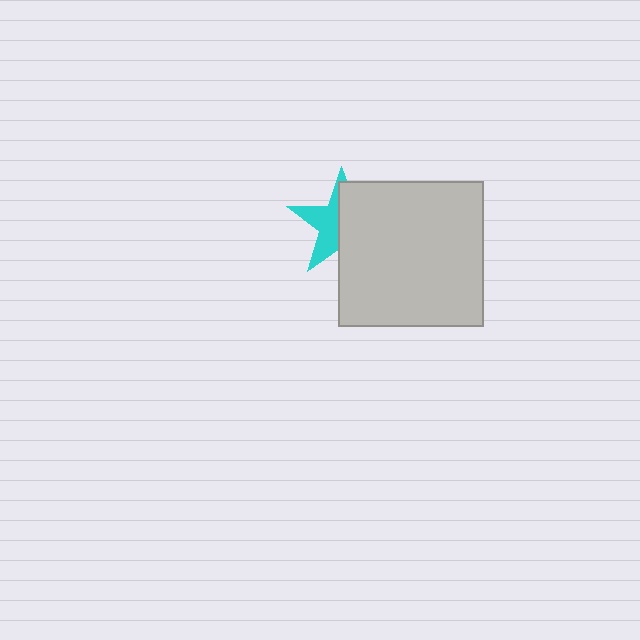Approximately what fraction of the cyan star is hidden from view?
Roughly 56% of the cyan star is hidden behind the light gray square.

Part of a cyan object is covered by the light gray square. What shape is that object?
It is a star.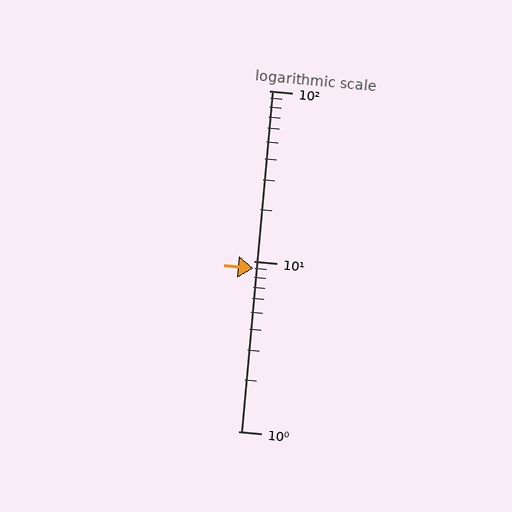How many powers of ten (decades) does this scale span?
The scale spans 2 decades, from 1 to 100.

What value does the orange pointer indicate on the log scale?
The pointer indicates approximately 9.1.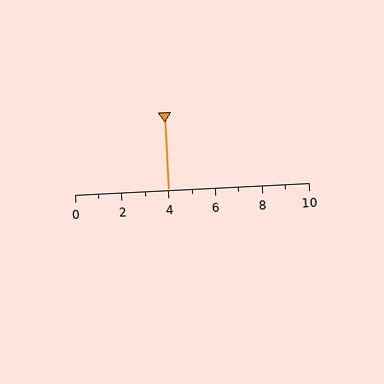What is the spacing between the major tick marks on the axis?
The major ticks are spaced 2 apart.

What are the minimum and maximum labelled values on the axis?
The axis runs from 0 to 10.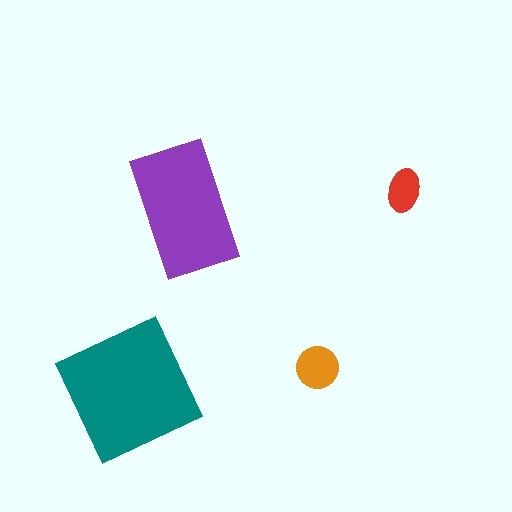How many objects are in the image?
There are 4 objects in the image.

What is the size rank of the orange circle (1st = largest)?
3rd.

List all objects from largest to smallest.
The teal square, the purple rectangle, the orange circle, the red ellipse.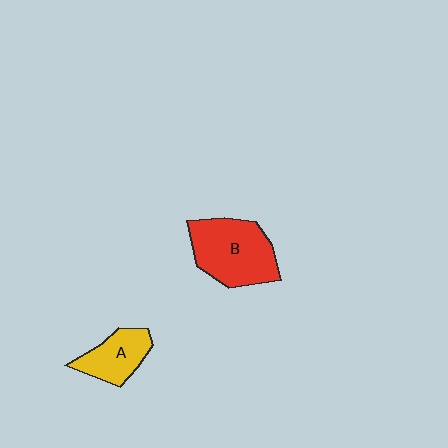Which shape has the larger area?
Shape B (red).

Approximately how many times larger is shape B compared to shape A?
Approximately 1.7 times.